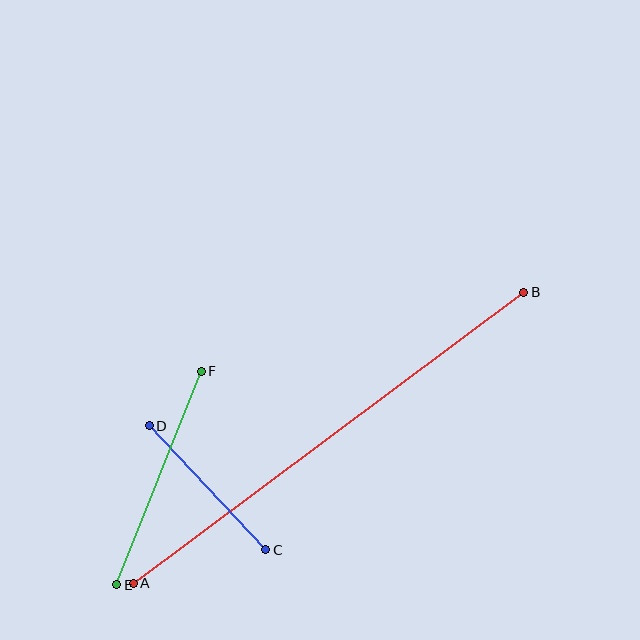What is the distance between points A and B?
The distance is approximately 487 pixels.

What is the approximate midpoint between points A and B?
The midpoint is at approximately (328, 438) pixels.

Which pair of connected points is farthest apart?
Points A and B are farthest apart.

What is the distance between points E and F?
The distance is approximately 229 pixels.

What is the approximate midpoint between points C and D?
The midpoint is at approximately (208, 488) pixels.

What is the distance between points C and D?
The distance is approximately 170 pixels.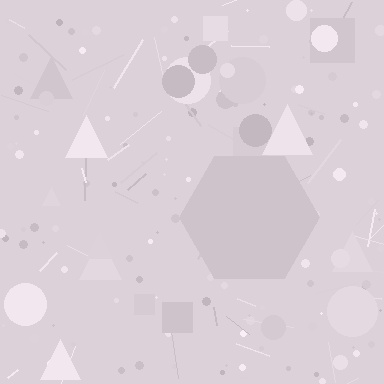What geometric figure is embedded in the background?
A hexagon is embedded in the background.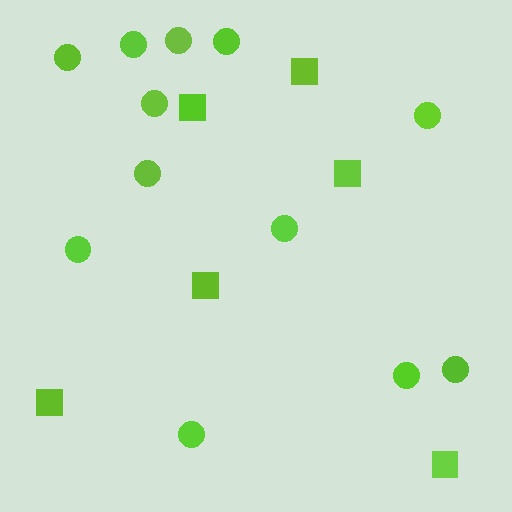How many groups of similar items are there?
There are 2 groups: one group of circles (12) and one group of squares (6).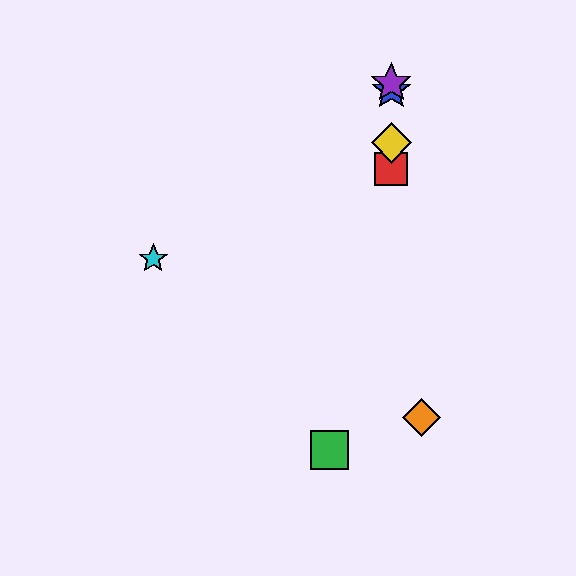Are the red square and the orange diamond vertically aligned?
No, the red square is at x≈391 and the orange diamond is at x≈422.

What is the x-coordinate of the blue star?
The blue star is at x≈391.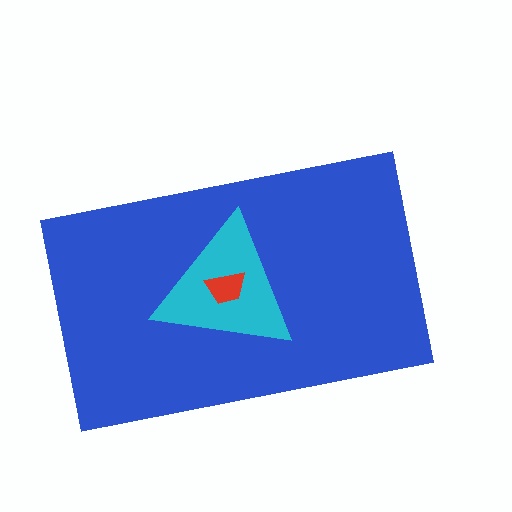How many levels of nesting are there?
3.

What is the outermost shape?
The blue rectangle.